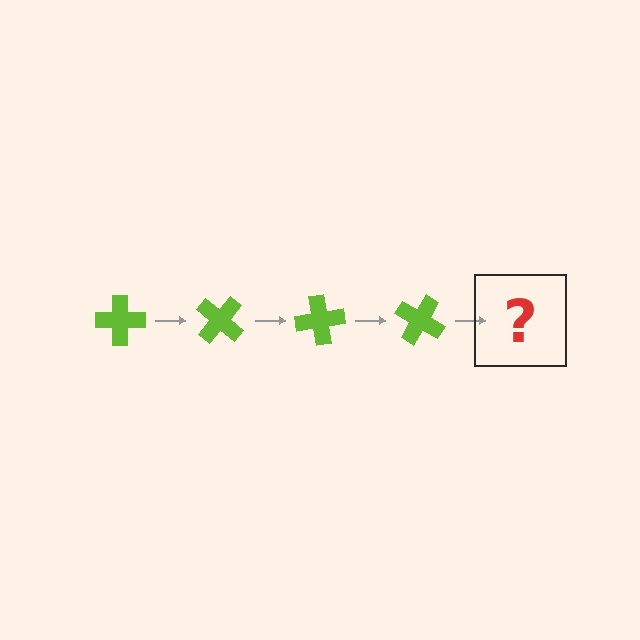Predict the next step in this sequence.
The next step is a lime cross rotated 160 degrees.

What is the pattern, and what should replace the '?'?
The pattern is that the cross rotates 40 degrees each step. The '?' should be a lime cross rotated 160 degrees.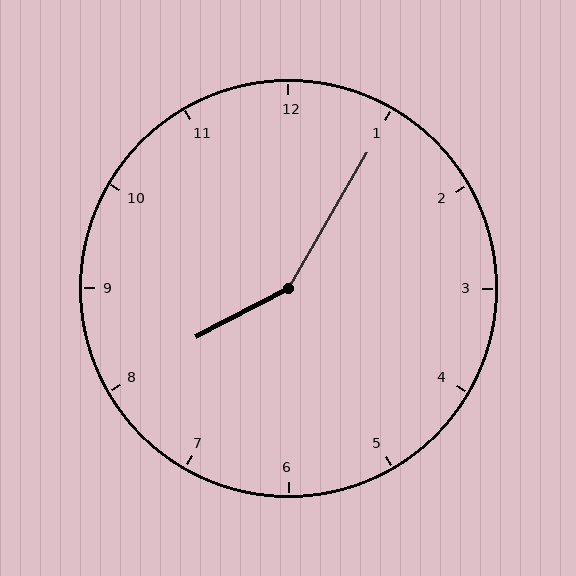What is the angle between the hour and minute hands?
Approximately 148 degrees.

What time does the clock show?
8:05.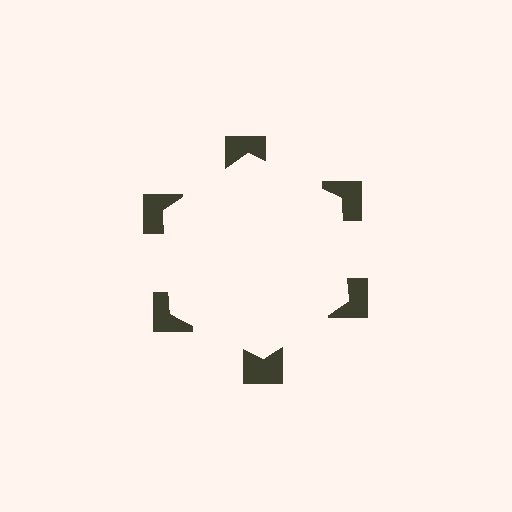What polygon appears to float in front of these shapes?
An illusory hexagon — its edges are inferred from the aligned wedge cuts in the notched squares, not physically drawn.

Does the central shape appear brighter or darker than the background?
It typically appears slightly brighter than the background, even though no actual brightness change is drawn.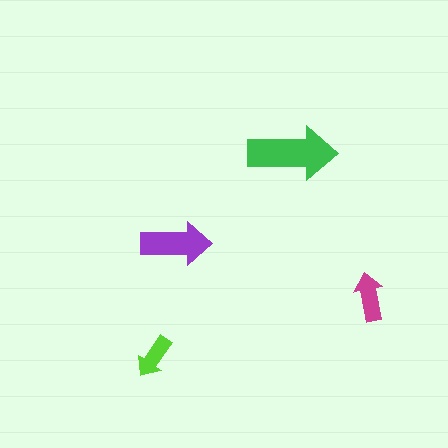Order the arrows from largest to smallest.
the green one, the purple one, the magenta one, the lime one.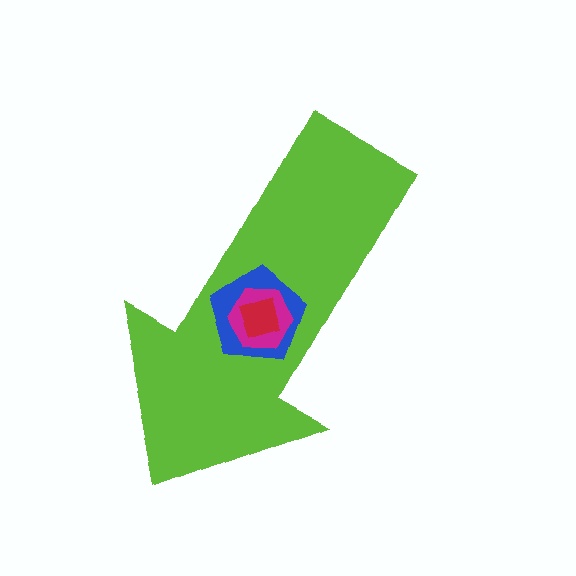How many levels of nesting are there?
4.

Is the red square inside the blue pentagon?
Yes.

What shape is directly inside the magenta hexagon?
The red square.